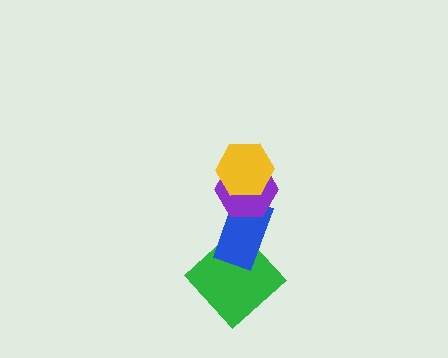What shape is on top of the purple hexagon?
The yellow hexagon is on top of the purple hexagon.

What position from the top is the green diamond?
The green diamond is 4th from the top.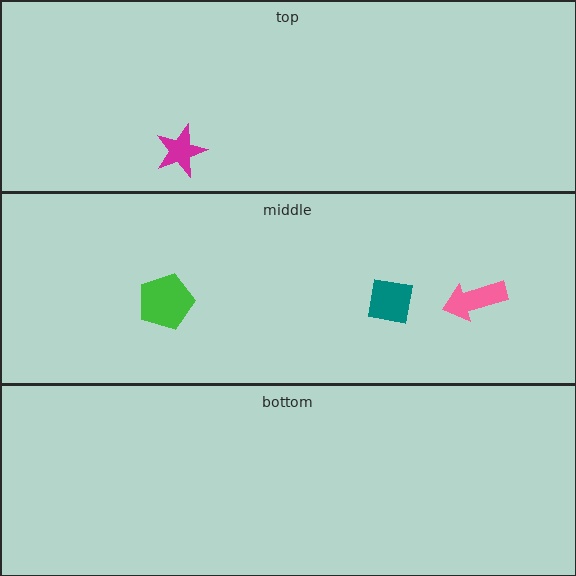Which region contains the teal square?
The middle region.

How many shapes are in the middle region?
3.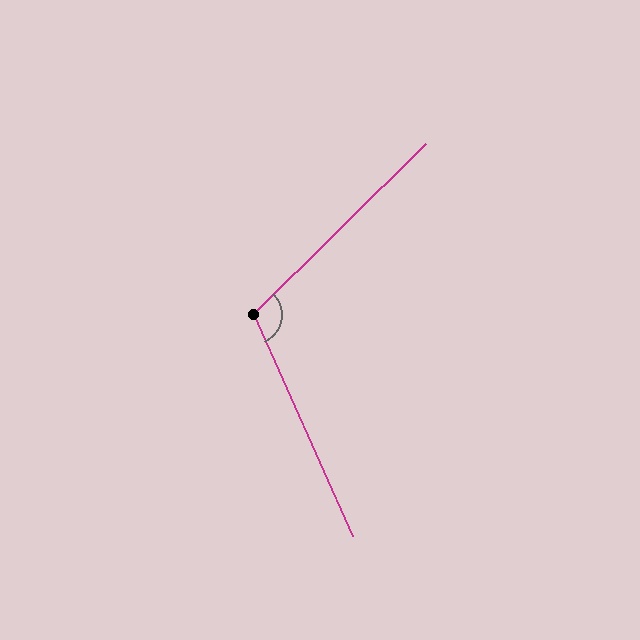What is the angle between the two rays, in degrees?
Approximately 110 degrees.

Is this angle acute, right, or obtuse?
It is obtuse.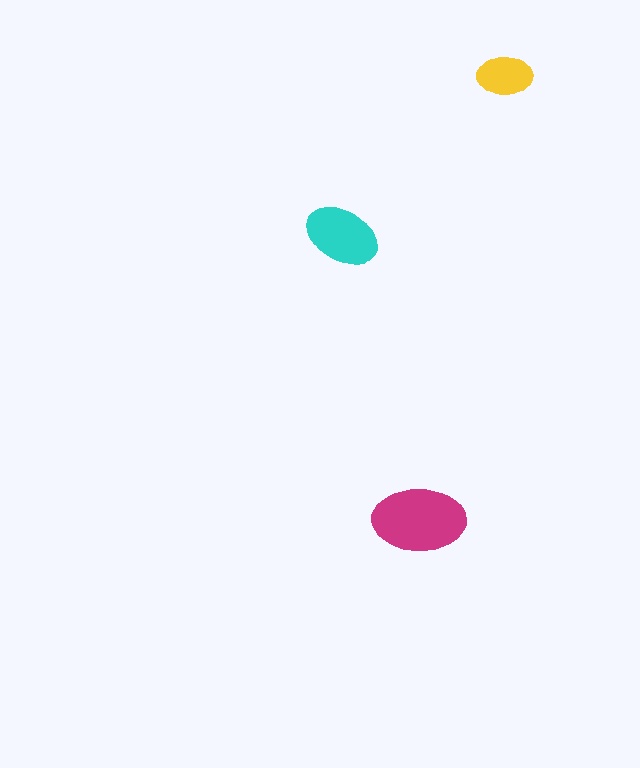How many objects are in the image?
There are 3 objects in the image.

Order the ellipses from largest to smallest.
the magenta one, the cyan one, the yellow one.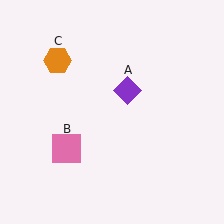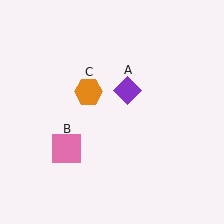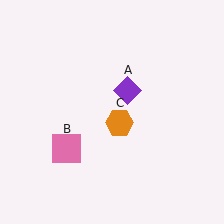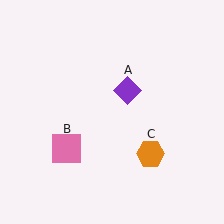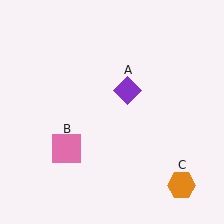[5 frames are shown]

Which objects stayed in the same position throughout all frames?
Purple diamond (object A) and pink square (object B) remained stationary.